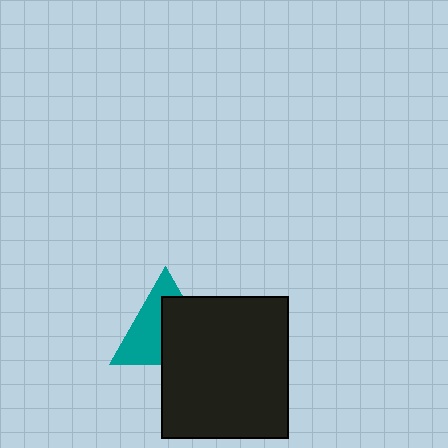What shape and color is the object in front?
The object in front is a black rectangle.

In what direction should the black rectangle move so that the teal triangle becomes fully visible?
The black rectangle should move toward the lower-right. That is the shortest direction to clear the overlap and leave the teal triangle fully visible.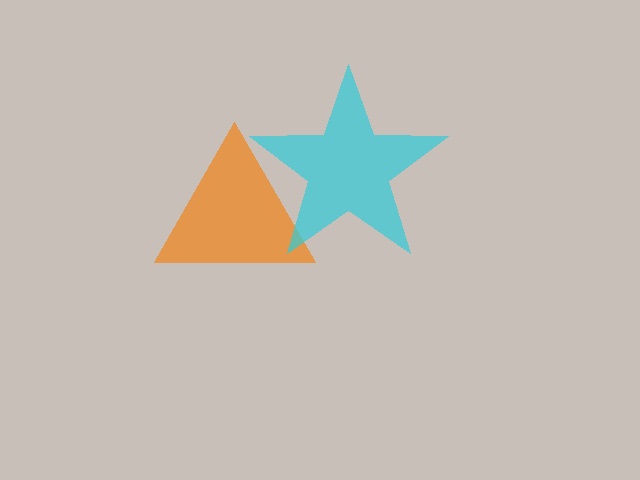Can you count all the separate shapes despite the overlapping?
Yes, there are 2 separate shapes.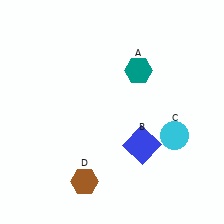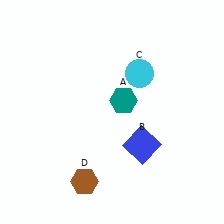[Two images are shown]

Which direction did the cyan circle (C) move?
The cyan circle (C) moved up.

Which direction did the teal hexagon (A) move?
The teal hexagon (A) moved down.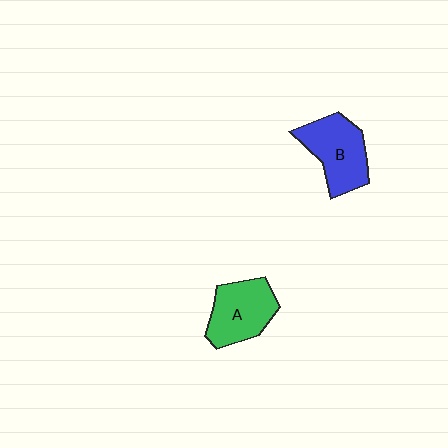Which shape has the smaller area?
Shape A (green).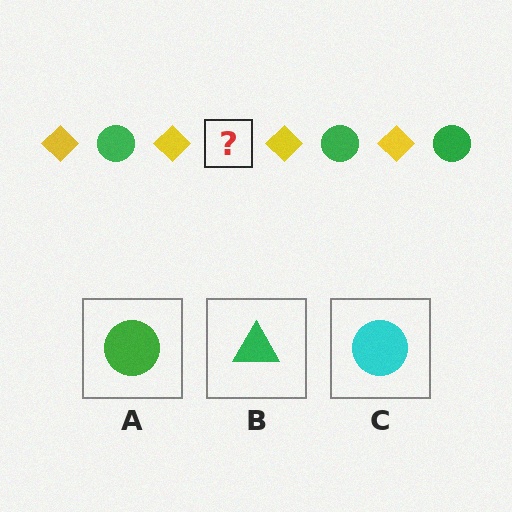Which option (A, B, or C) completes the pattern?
A.